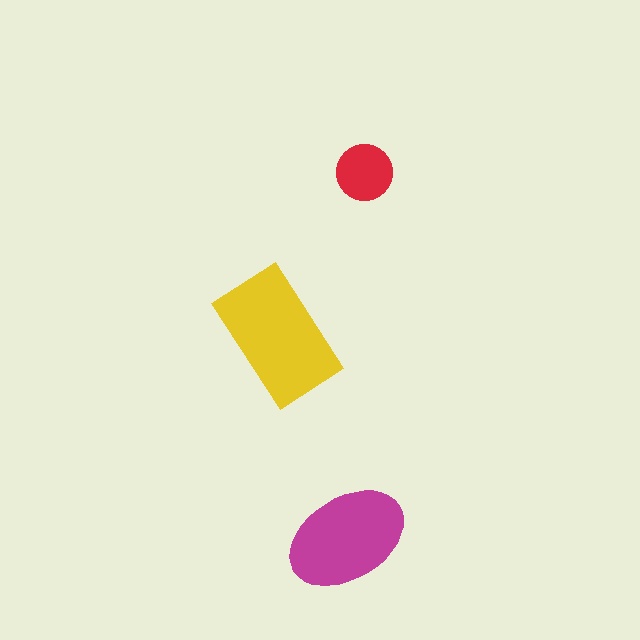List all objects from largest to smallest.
The yellow rectangle, the magenta ellipse, the red circle.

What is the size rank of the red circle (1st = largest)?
3rd.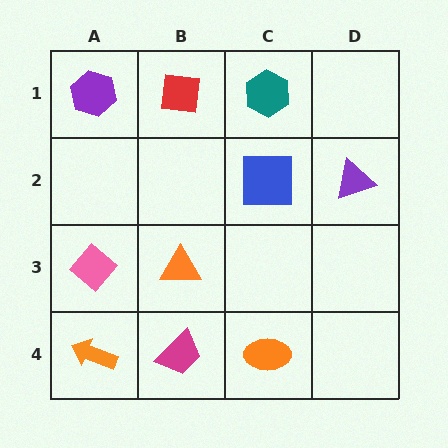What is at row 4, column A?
An orange arrow.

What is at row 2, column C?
A blue square.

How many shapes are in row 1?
3 shapes.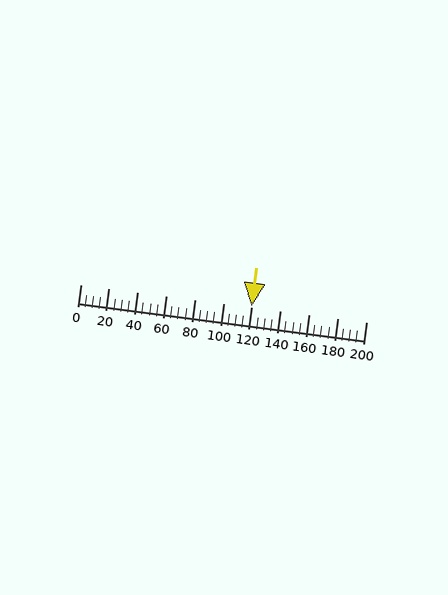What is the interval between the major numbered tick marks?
The major tick marks are spaced 20 units apart.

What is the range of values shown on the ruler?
The ruler shows values from 0 to 200.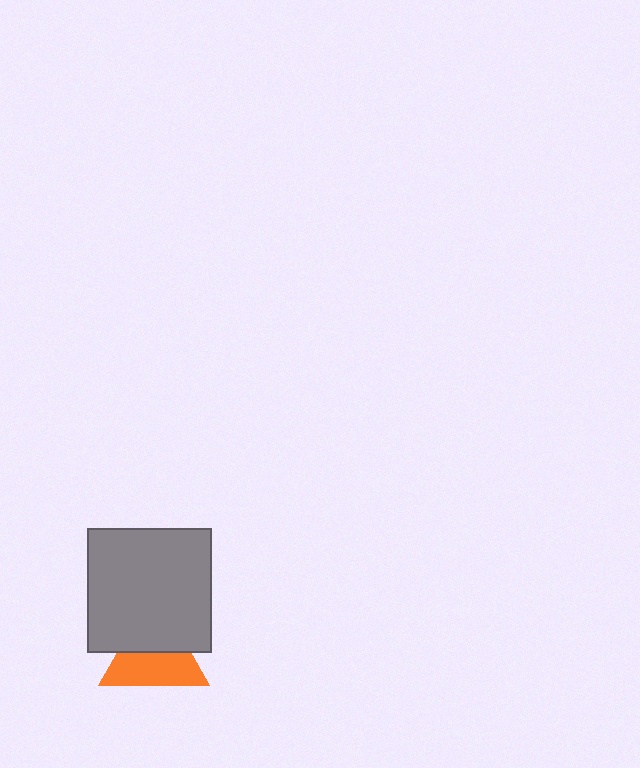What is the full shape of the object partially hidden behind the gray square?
The partially hidden object is an orange triangle.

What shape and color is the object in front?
The object in front is a gray square.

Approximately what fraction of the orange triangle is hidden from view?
Roughly 45% of the orange triangle is hidden behind the gray square.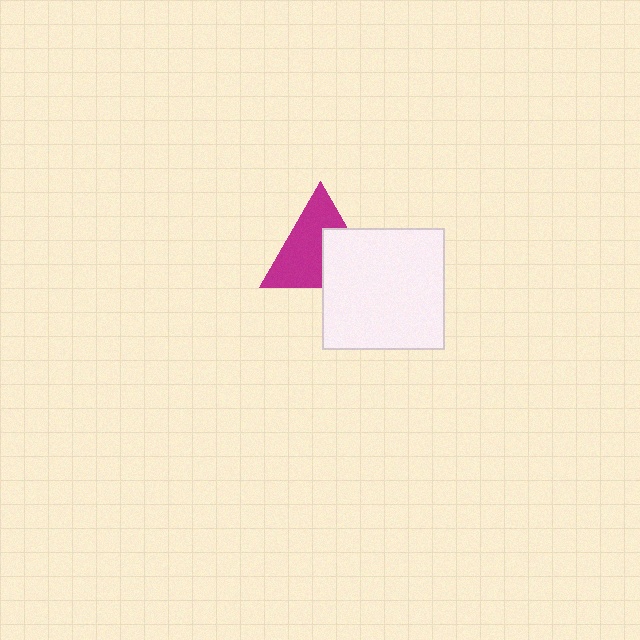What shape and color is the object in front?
The object in front is a white square.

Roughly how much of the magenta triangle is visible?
About half of it is visible (roughly 61%).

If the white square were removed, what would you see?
You would see the complete magenta triangle.